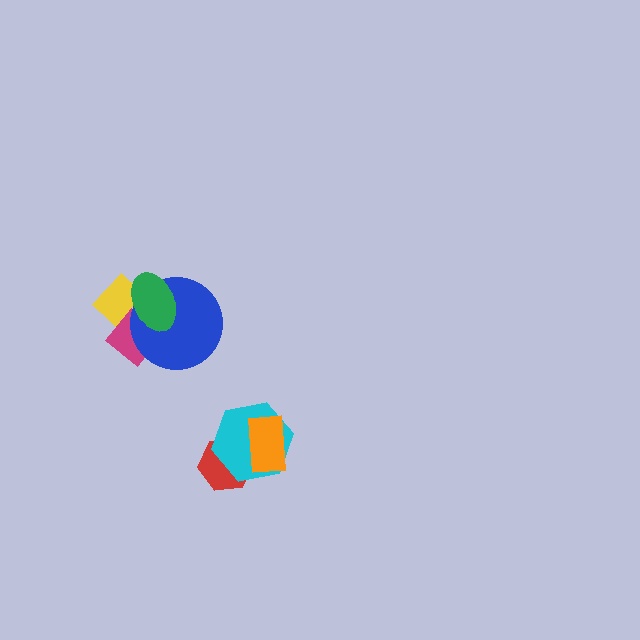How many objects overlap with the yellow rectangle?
3 objects overlap with the yellow rectangle.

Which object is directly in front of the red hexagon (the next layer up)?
The cyan hexagon is directly in front of the red hexagon.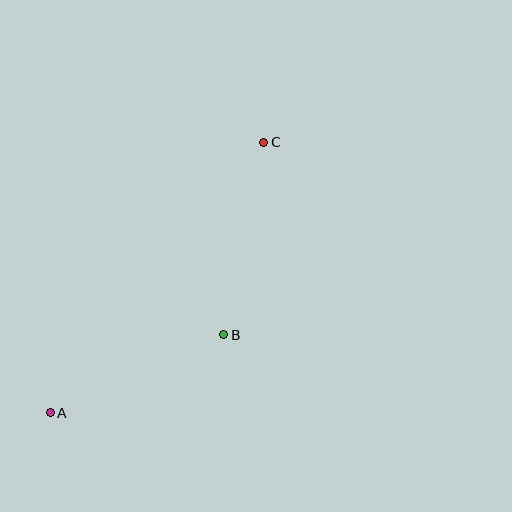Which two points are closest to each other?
Points A and B are closest to each other.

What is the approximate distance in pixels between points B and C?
The distance between B and C is approximately 197 pixels.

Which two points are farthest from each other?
Points A and C are farthest from each other.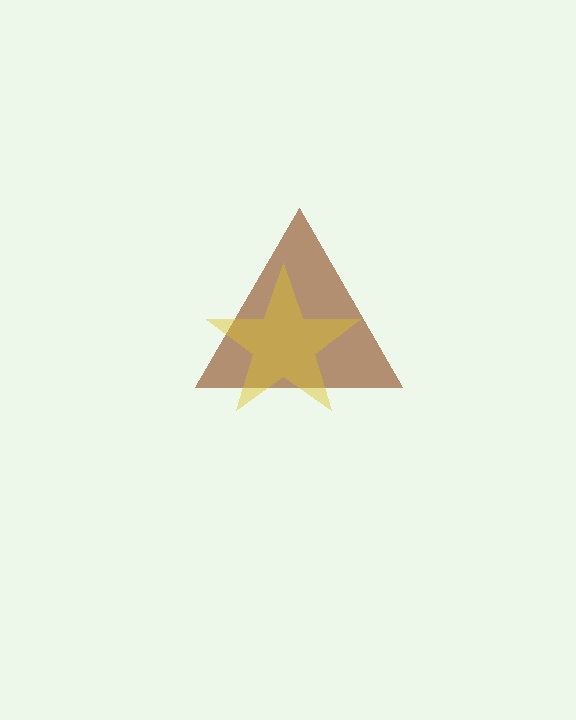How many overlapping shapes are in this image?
There are 2 overlapping shapes in the image.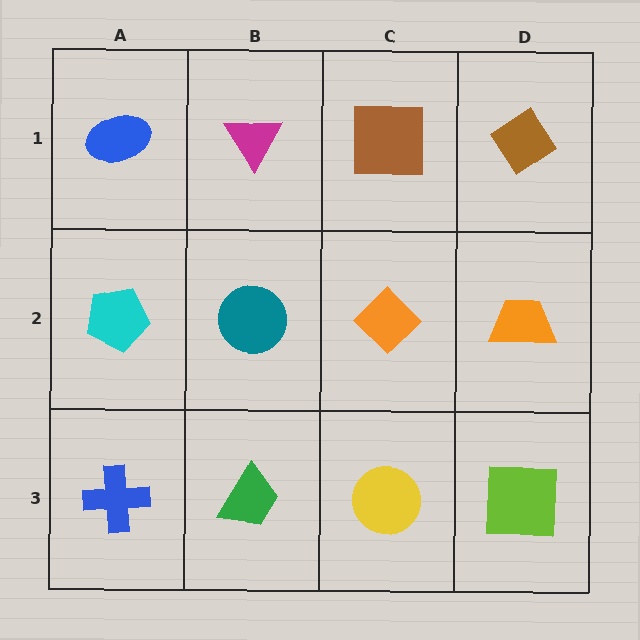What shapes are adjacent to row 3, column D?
An orange trapezoid (row 2, column D), a yellow circle (row 3, column C).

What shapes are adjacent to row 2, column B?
A magenta triangle (row 1, column B), a green trapezoid (row 3, column B), a cyan pentagon (row 2, column A), an orange diamond (row 2, column C).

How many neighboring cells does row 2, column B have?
4.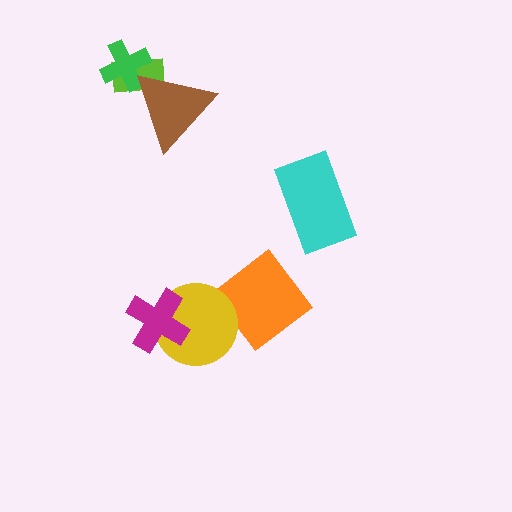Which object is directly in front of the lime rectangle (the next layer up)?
The green cross is directly in front of the lime rectangle.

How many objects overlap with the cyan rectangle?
0 objects overlap with the cyan rectangle.